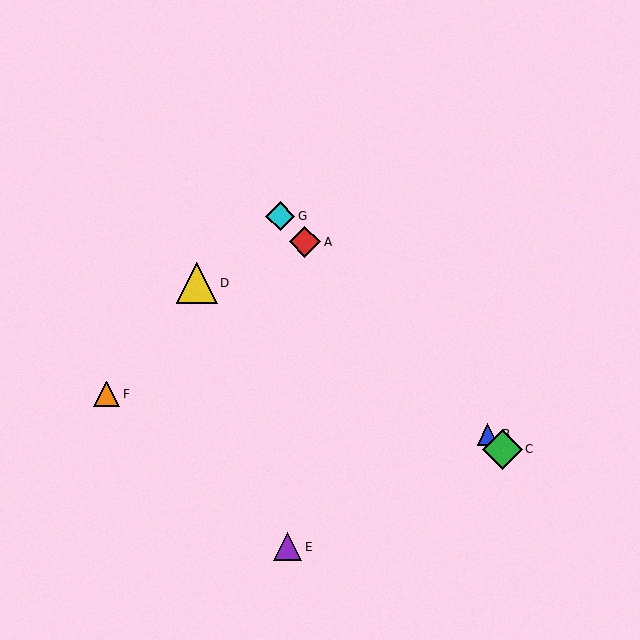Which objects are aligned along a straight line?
Objects A, B, C, G are aligned along a straight line.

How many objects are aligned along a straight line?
4 objects (A, B, C, G) are aligned along a straight line.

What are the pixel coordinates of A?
Object A is at (305, 242).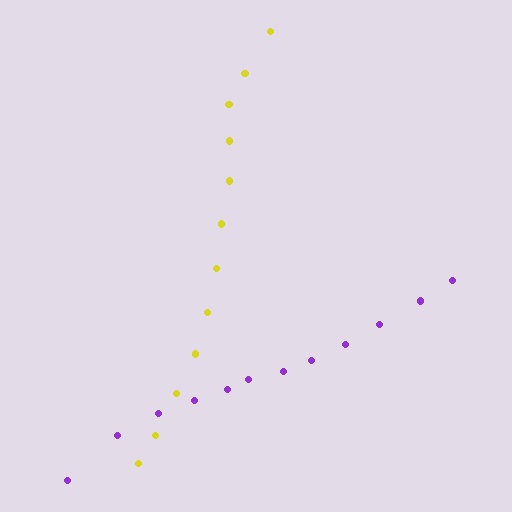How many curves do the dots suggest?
There are 2 distinct paths.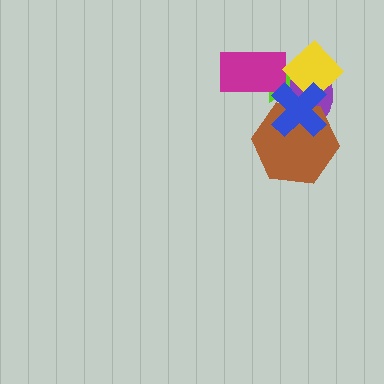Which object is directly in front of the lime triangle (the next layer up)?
The purple ellipse is directly in front of the lime triangle.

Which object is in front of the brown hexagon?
The blue cross is in front of the brown hexagon.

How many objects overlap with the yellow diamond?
3 objects overlap with the yellow diamond.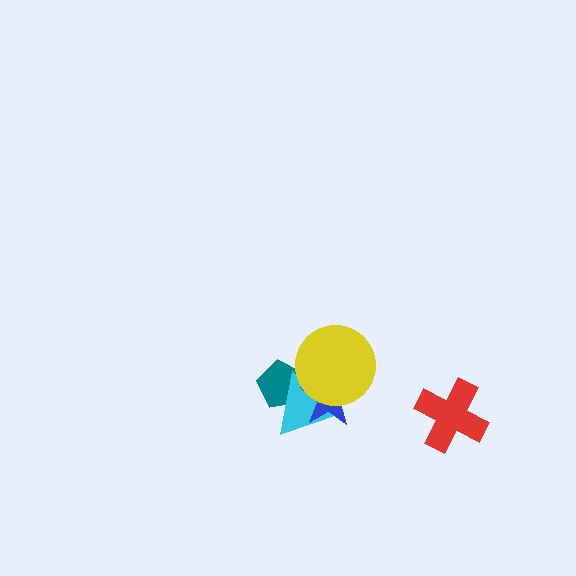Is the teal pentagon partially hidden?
Yes, it is partially covered by another shape.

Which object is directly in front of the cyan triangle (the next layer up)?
The blue star is directly in front of the cyan triangle.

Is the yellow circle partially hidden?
No, no other shape covers it.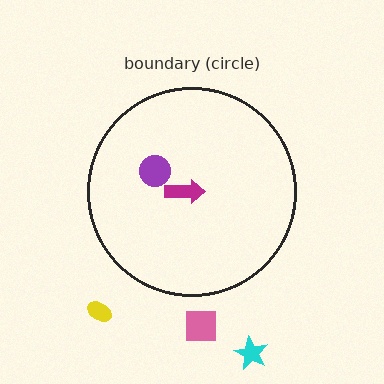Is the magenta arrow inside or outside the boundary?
Inside.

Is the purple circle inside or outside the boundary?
Inside.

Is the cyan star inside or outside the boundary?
Outside.